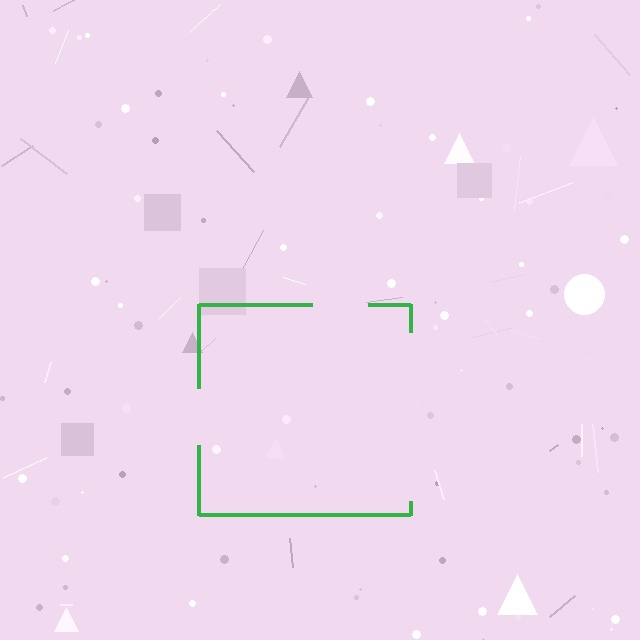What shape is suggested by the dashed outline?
The dashed outline suggests a square.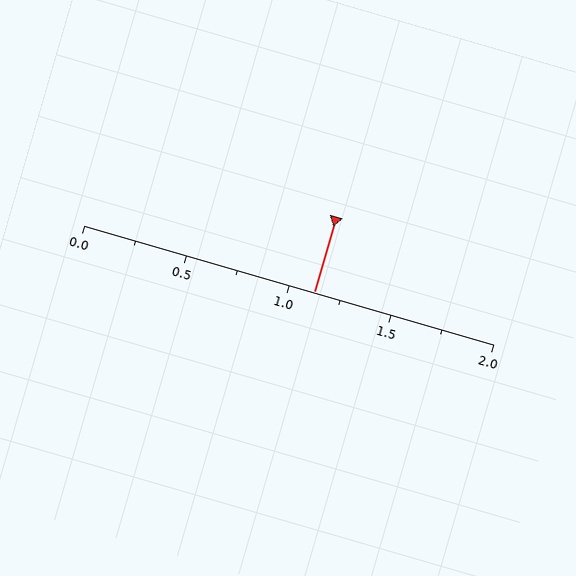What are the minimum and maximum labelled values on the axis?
The axis runs from 0.0 to 2.0.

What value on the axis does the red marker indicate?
The marker indicates approximately 1.12.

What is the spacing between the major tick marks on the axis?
The major ticks are spaced 0.5 apart.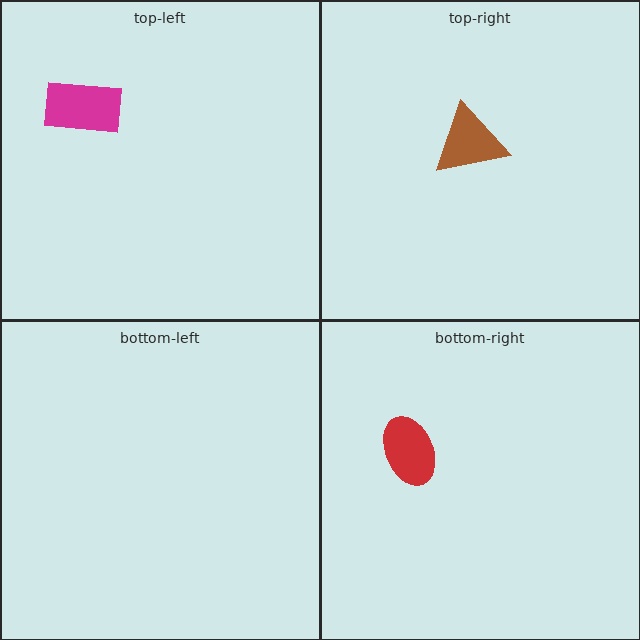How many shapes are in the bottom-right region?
1.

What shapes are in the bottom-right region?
The red ellipse.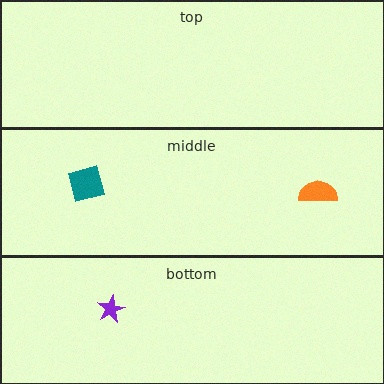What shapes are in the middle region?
The orange semicircle, the teal square.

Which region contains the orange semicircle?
The middle region.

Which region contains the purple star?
The bottom region.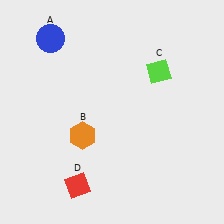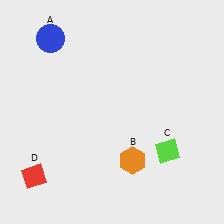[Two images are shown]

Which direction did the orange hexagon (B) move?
The orange hexagon (B) moved right.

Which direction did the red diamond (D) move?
The red diamond (D) moved left.